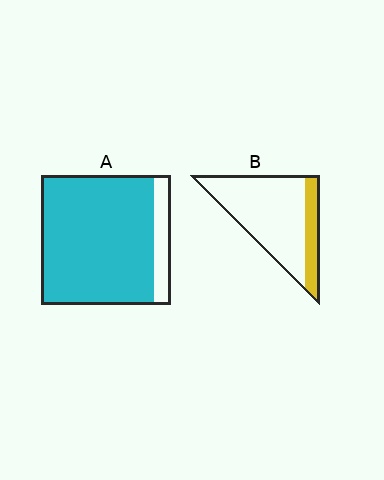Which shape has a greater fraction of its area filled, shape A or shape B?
Shape A.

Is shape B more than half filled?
No.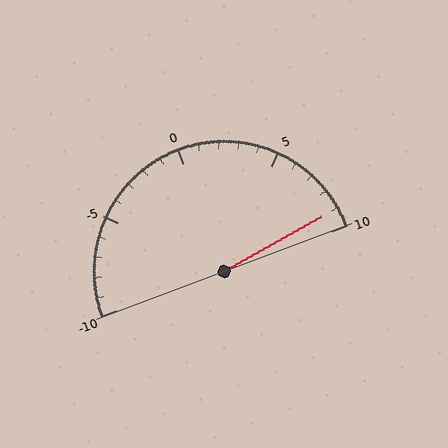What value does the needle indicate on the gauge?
The needle indicates approximately 9.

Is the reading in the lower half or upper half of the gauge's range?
The reading is in the upper half of the range (-10 to 10).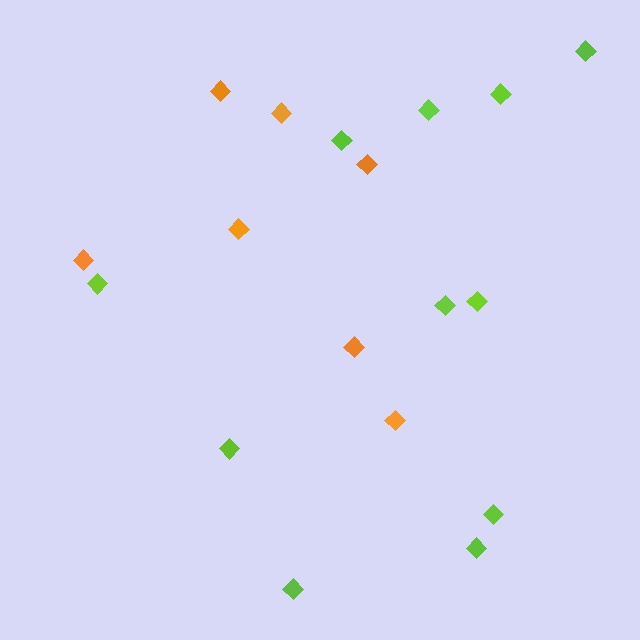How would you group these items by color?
There are 2 groups: one group of lime diamonds (11) and one group of orange diamonds (7).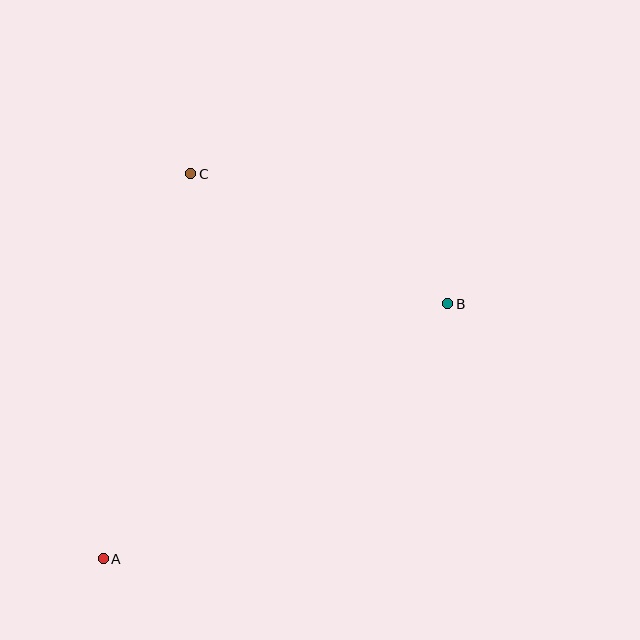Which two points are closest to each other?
Points B and C are closest to each other.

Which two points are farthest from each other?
Points A and B are farthest from each other.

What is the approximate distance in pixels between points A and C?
The distance between A and C is approximately 395 pixels.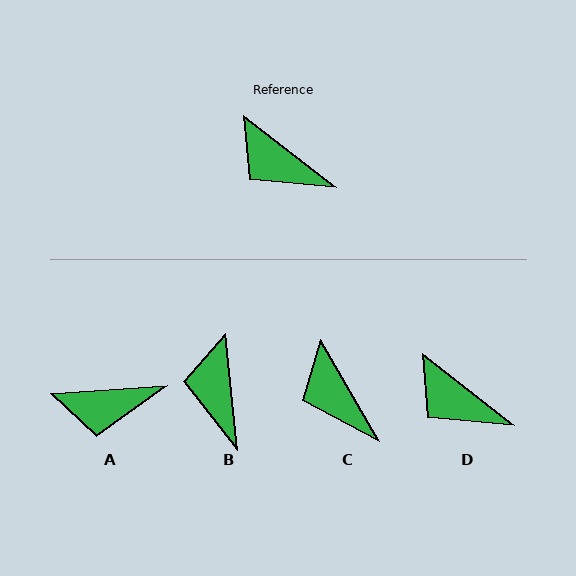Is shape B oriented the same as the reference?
No, it is off by about 46 degrees.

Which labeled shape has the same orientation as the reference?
D.